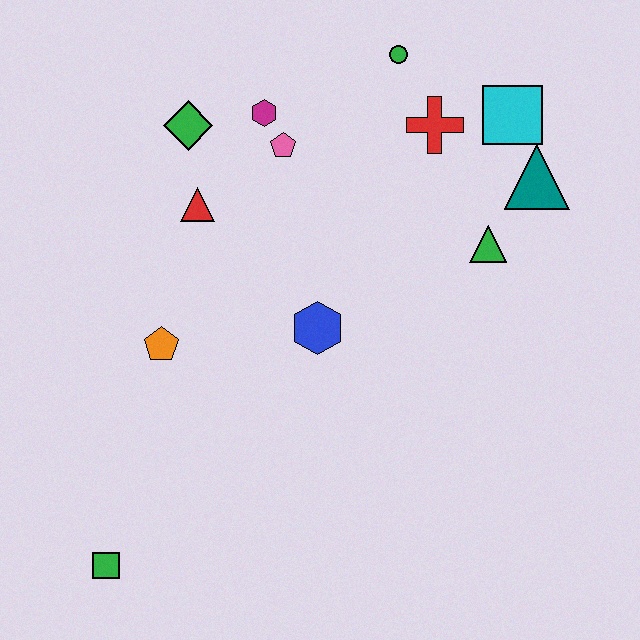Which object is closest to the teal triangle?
The cyan square is closest to the teal triangle.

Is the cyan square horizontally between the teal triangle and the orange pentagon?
Yes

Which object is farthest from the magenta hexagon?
The green square is farthest from the magenta hexagon.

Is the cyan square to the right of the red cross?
Yes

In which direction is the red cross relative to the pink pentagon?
The red cross is to the right of the pink pentagon.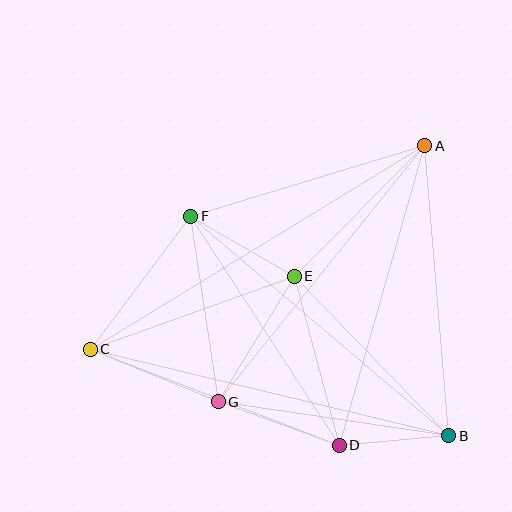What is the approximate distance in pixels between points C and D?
The distance between C and D is approximately 267 pixels.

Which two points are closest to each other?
Points B and D are closest to each other.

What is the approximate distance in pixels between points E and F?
The distance between E and F is approximately 120 pixels.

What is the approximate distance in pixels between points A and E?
The distance between A and E is approximately 185 pixels.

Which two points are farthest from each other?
Points A and C are farthest from each other.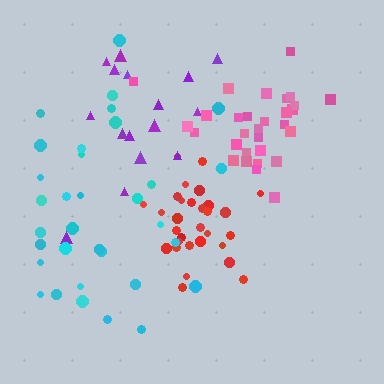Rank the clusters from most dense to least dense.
red, pink, cyan, purple.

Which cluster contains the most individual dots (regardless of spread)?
Cyan (33).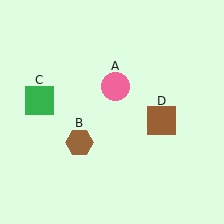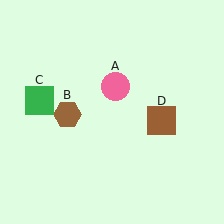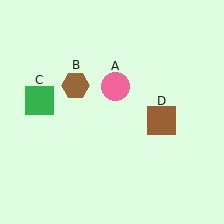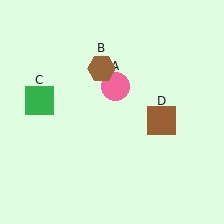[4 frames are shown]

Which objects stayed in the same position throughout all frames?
Pink circle (object A) and green square (object C) and brown square (object D) remained stationary.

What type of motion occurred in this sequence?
The brown hexagon (object B) rotated clockwise around the center of the scene.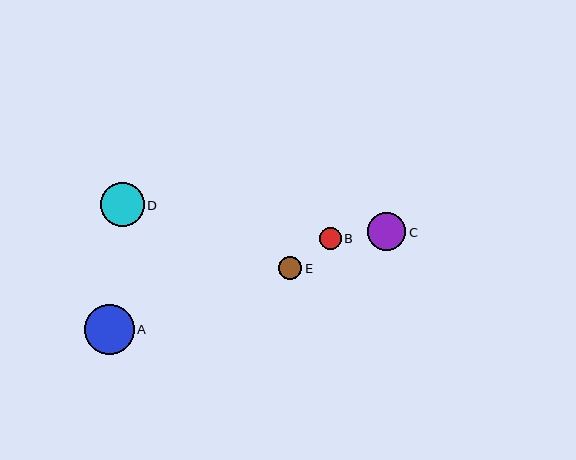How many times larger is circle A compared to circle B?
Circle A is approximately 2.3 times the size of circle B.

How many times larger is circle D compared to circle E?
Circle D is approximately 1.9 times the size of circle E.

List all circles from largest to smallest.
From largest to smallest: A, D, C, E, B.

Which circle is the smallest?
Circle B is the smallest with a size of approximately 22 pixels.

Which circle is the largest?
Circle A is the largest with a size of approximately 50 pixels.